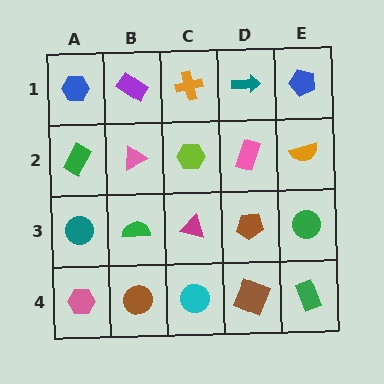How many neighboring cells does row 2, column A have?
3.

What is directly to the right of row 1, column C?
A teal arrow.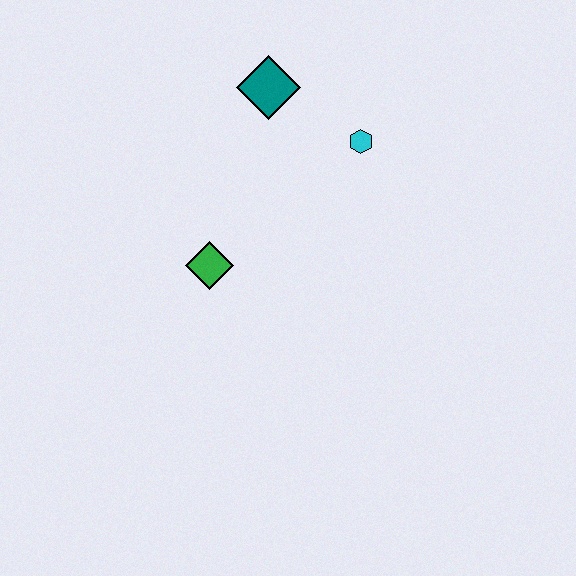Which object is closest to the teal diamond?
The cyan hexagon is closest to the teal diamond.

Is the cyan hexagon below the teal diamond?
Yes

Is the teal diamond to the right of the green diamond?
Yes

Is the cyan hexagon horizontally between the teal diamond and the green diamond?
No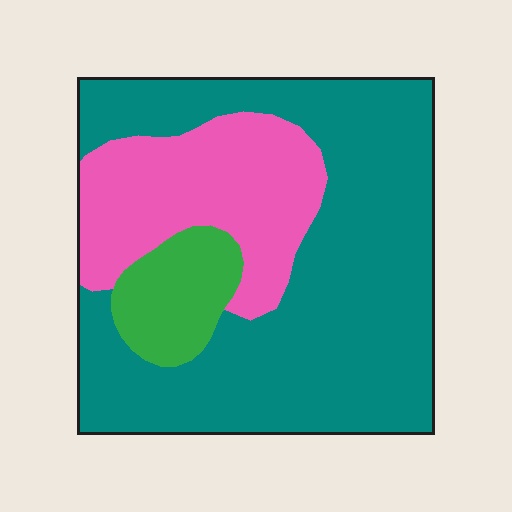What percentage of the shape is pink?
Pink takes up about one quarter (1/4) of the shape.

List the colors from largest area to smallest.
From largest to smallest: teal, pink, green.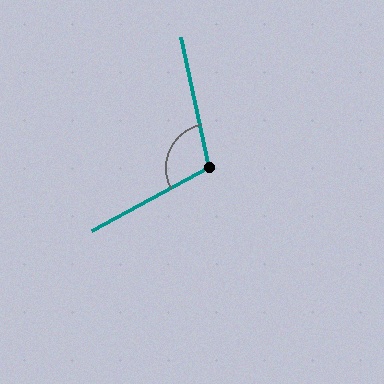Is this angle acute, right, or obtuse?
It is obtuse.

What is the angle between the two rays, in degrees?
Approximately 106 degrees.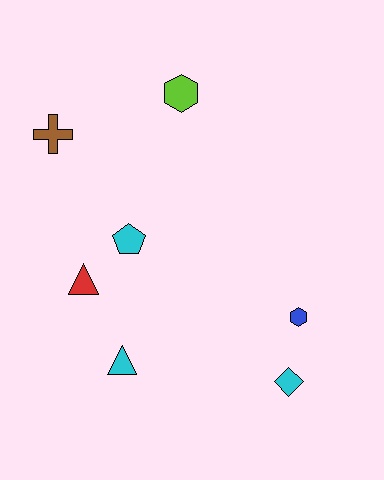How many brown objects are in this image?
There is 1 brown object.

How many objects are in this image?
There are 7 objects.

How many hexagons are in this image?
There are 2 hexagons.